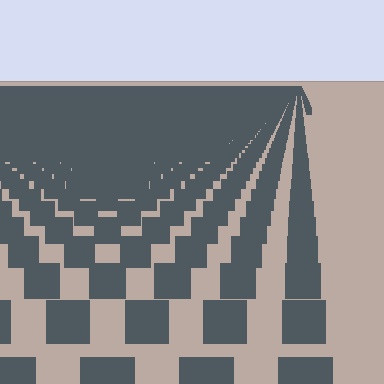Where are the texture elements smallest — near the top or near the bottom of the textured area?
Near the top.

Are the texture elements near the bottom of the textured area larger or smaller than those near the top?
Larger. Near the bottom, elements are closer to the viewer and appear at a bigger on-screen size.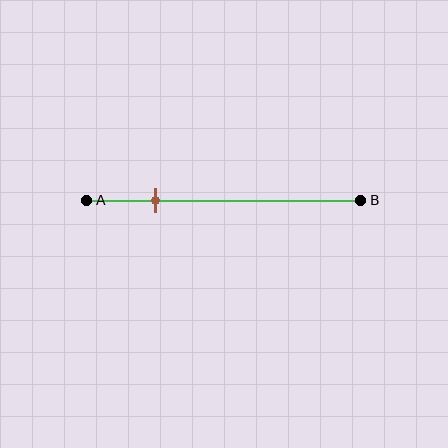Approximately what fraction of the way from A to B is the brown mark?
The brown mark is approximately 25% of the way from A to B.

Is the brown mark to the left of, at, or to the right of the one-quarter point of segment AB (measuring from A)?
The brown mark is approximately at the one-quarter point of segment AB.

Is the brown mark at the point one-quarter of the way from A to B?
Yes, the mark is approximately at the one-quarter point.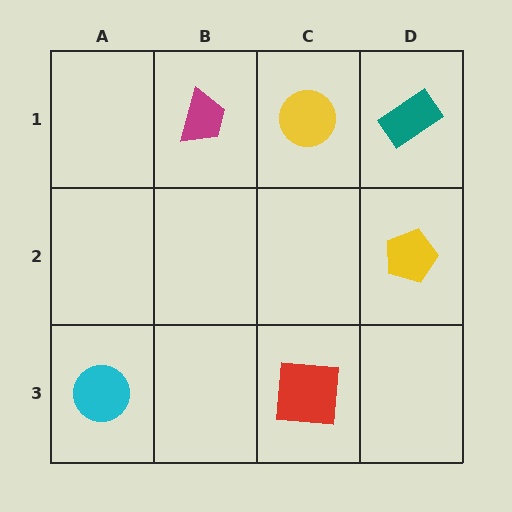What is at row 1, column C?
A yellow circle.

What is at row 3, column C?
A red square.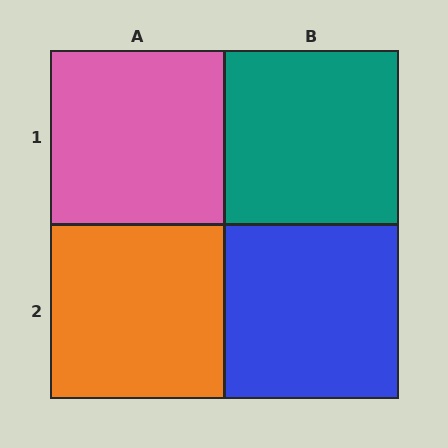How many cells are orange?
1 cell is orange.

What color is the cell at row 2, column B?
Blue.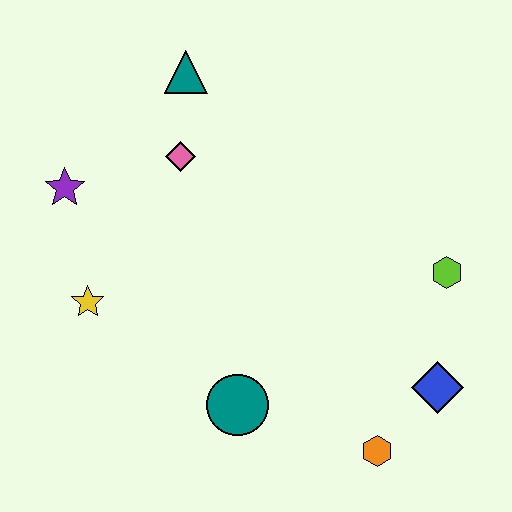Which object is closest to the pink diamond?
The teal triangle is closest to the pink diamond.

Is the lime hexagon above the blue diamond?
Yes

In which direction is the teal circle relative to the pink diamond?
The teal circle is below the pink diamond.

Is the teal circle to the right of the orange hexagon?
No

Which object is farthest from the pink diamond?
The orange hexagon is farthest from the pink diamond.